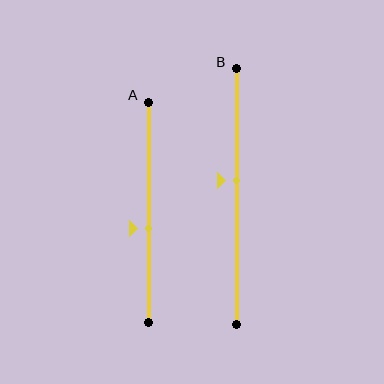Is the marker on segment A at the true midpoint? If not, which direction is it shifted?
No, the marker on segment A is shifted downward by about 7% of the segment length.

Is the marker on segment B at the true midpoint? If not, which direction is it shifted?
No, the marker on segment B is shifted upward by about 6% of the segment length.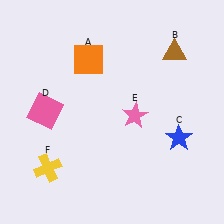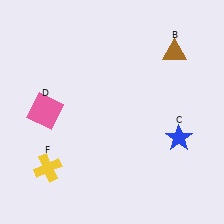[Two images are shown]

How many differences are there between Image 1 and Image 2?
There are 2 differences between the two images.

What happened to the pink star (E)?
The pink star (E) was removed in Image 2. It was in the bottom-right area of Image 1.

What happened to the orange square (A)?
The orange square (A) was removed in Image 2. It was in the top-left area of Image 1.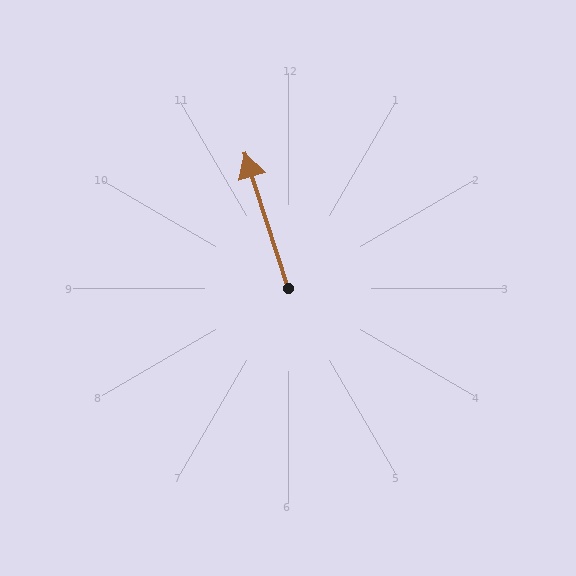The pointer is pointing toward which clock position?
Roughly 11 o'clock.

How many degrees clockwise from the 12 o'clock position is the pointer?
Approximately 342 degrees.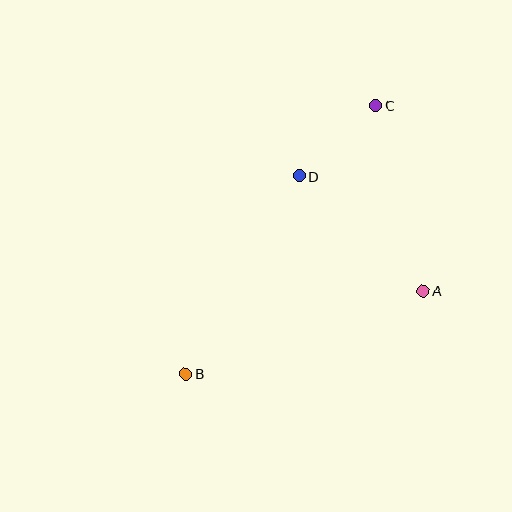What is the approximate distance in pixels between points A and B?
The distance between A and B is approximately 252 pixels.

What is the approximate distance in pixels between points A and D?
The distance between A and D is approximately 169 pixels.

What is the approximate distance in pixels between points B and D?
The distance between B and D is approximately 228 pixels.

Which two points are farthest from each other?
Points B and C are farthest from each other.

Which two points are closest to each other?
Points C and D are closest to each other.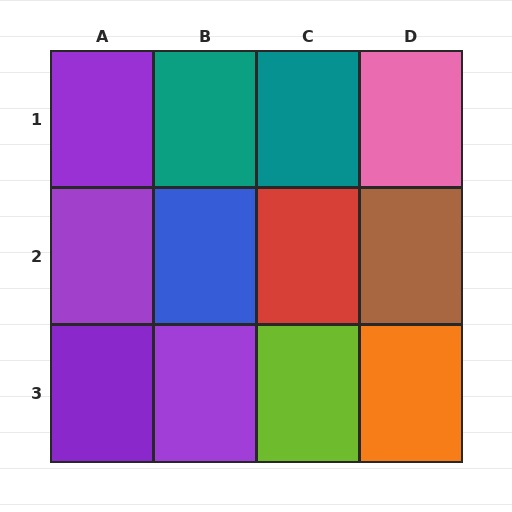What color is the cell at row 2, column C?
Red.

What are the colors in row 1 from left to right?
Purple, teal, teal, pink.